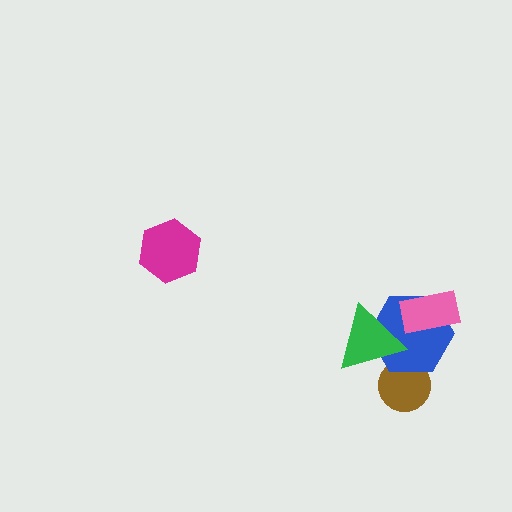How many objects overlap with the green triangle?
2 objects overlap with the green triangle.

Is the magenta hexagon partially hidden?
No, no other shape covers it.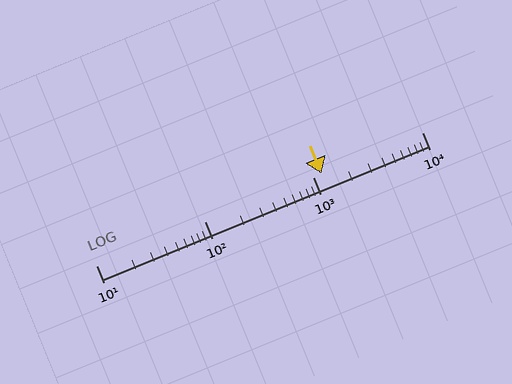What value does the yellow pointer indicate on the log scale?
The pointer indicates approximately 1200.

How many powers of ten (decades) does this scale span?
The scale spans 3 decades, from 10 to 10000.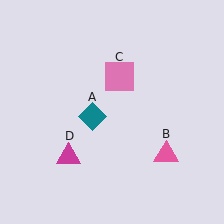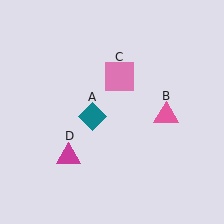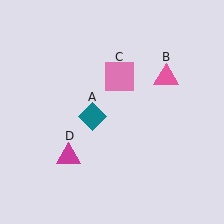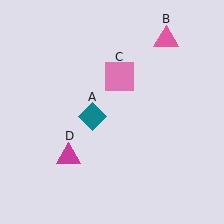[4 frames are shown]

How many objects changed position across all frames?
1 object changed position: pink triangle (object B).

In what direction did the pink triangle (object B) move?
The pink triangle (object B) moved up.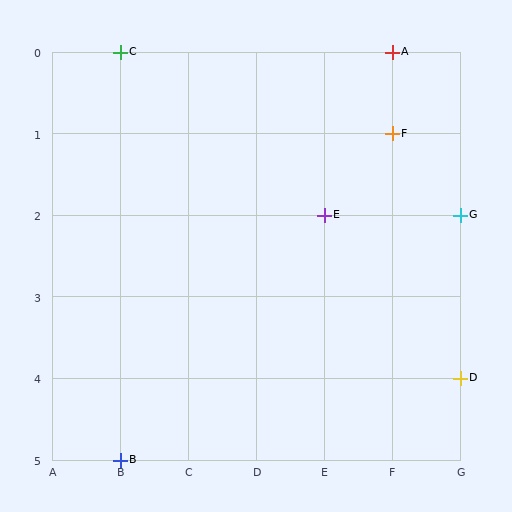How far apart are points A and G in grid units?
Points A and G are 1 column and 2 rows apart (about 2.2 grid units diagonally).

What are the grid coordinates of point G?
Point G is at grid coordinates (G, 2).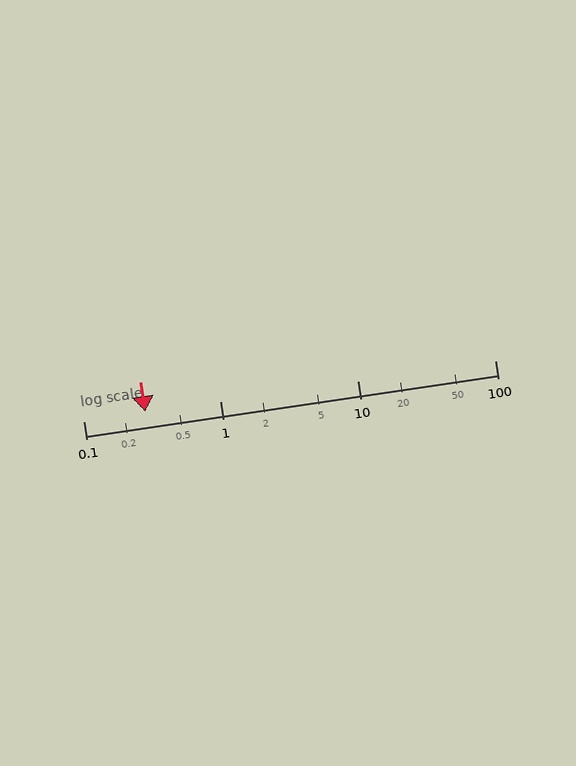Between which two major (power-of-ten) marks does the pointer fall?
The pointer is between 0.1 and 1.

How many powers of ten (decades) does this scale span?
The scale spans 3 decades, from 0.1 to 100.